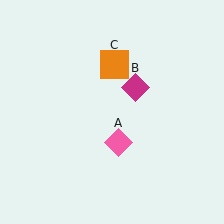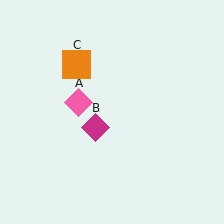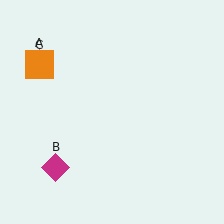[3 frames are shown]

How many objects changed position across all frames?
3 objects changed position: pink diamond (object A), magenta diamond (object B), orange square (object C).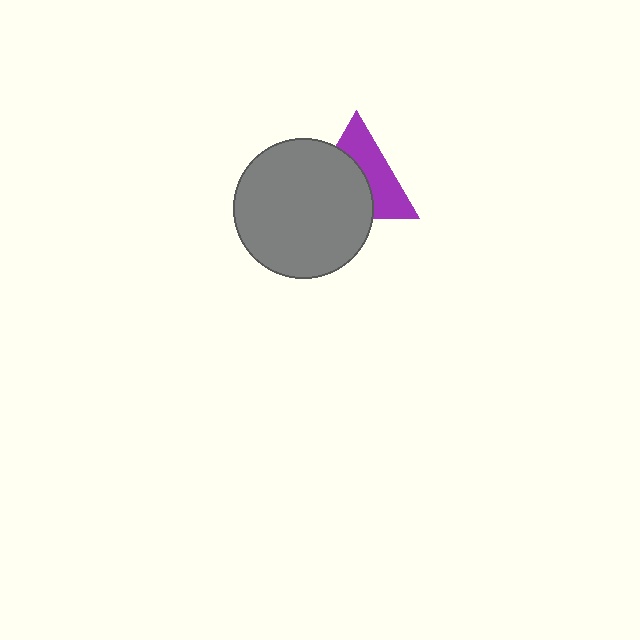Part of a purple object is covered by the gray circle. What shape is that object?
It is a triangle.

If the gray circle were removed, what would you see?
You would see the complete purple triangle.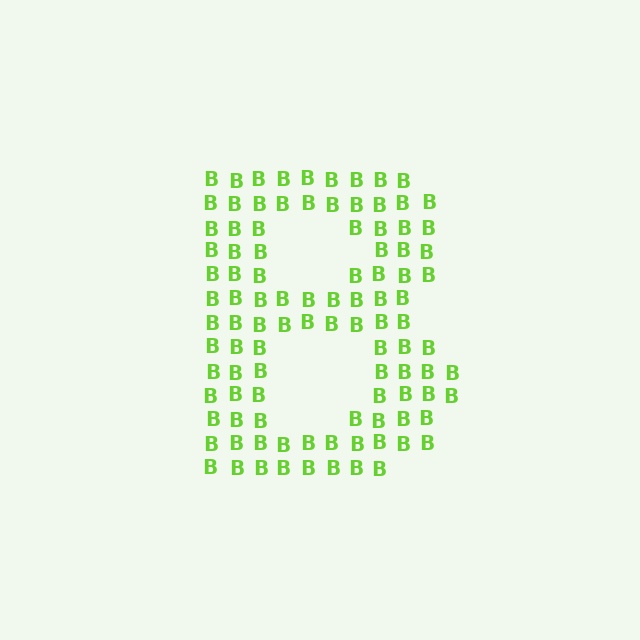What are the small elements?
The small elements are letter B's.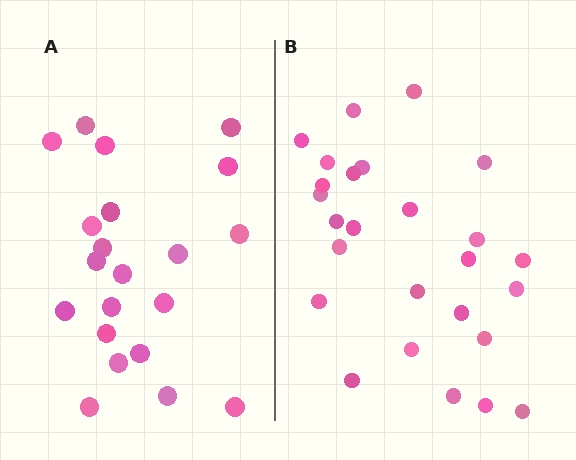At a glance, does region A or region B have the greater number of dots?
Region B (the right region) has more dots.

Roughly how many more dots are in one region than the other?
Region B has about 5 more dots than region A.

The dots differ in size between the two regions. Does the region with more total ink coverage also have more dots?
No. Region A has more total ink coverage because its dots are larger, but region B actually contains more individual dots. Total area can be misleading — the number of items is what matters here.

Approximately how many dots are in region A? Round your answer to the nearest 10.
About 20 dots. (The exact count is 21, which rounds to 20.)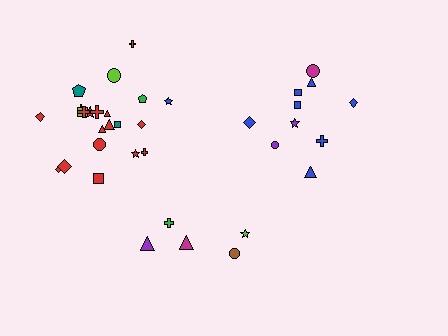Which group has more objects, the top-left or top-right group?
The top-left group.